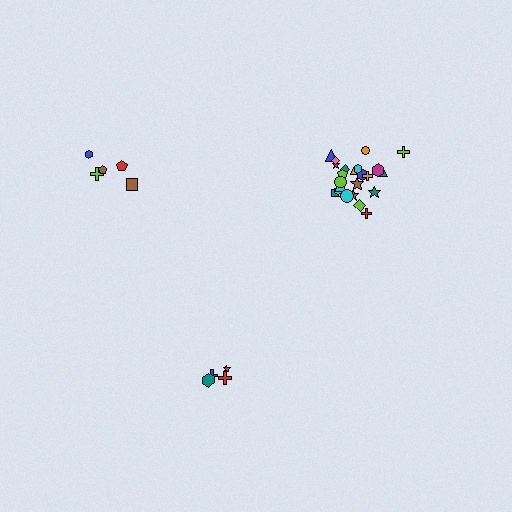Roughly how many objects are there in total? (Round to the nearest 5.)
Roughly 35 objects in total.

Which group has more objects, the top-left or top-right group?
The top-right group.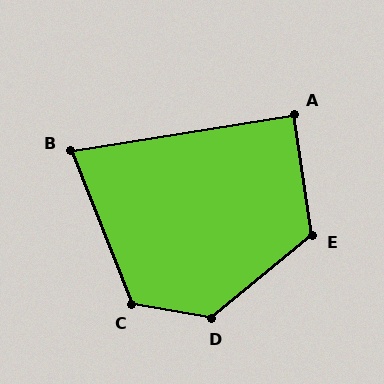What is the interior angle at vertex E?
Approximately 121 degrees (obtuse).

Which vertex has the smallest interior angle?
B, at approximately 78 degrees.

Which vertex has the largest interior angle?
D, at approximately 131 degrees.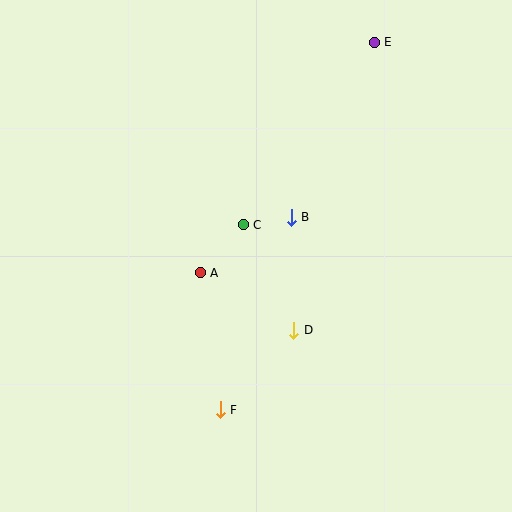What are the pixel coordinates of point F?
Point F is at (220, 410).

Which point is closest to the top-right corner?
Point E is closest to the top-right corner.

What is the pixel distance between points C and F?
The distance between C and F is 186 pixels.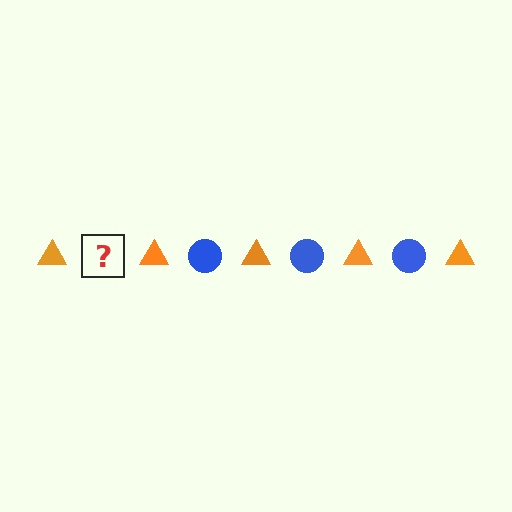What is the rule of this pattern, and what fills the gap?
The rule is that the pattern alternates between orange triangle and blue circle. The gap should be filled with a blue circle.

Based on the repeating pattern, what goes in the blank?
The blank should be a blue circle.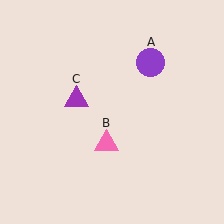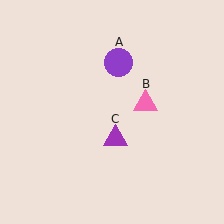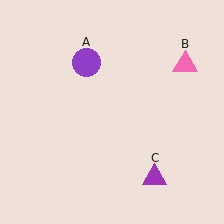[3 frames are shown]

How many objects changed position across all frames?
3 objects changed position: purple circle (object A), pink triangle (object B), purple triangle (object C).